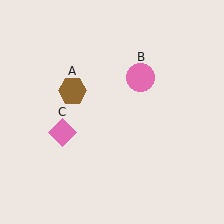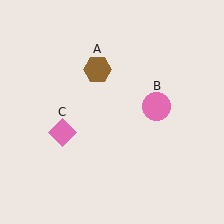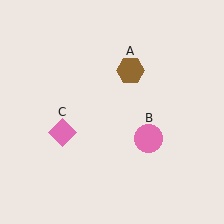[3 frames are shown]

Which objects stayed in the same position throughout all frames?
Pink diamond (object C) remained stationary.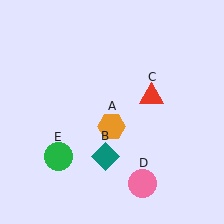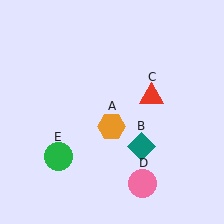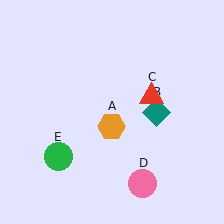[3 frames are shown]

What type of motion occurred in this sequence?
The teal diamond (object B) rotated counterclockwise around the center of the scene.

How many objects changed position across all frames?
1 object changed position: teal diamond (object B).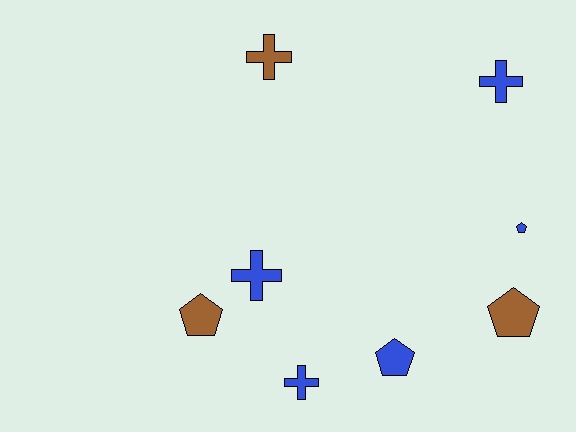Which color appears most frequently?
Blue, with 5 objects.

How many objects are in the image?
There are 8 objects.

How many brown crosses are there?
There is 1 brown cross.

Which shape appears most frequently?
Pentagon, with 4 objects.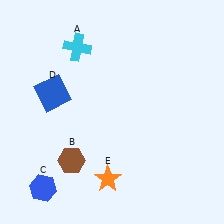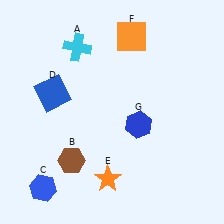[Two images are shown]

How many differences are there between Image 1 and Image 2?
There are 2 differences between the two images.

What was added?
An orange square (F), a blue hexagon (G) were added in Image 2.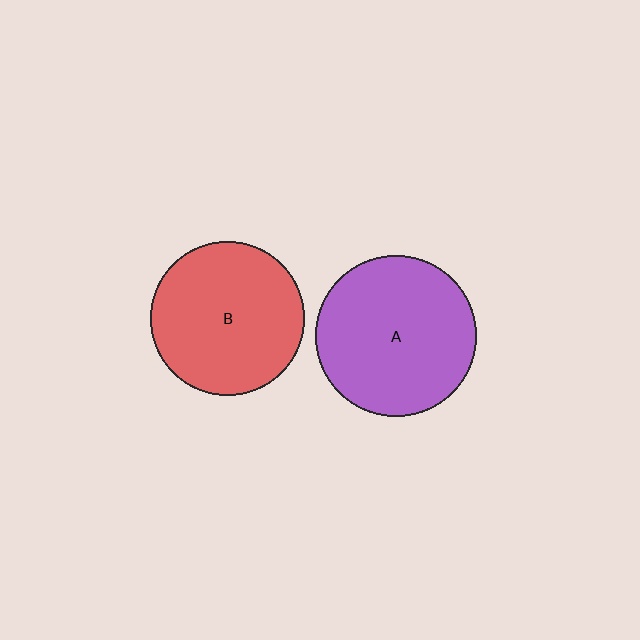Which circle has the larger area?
Circle A (purple).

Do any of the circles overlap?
No, none of the circles overlap.